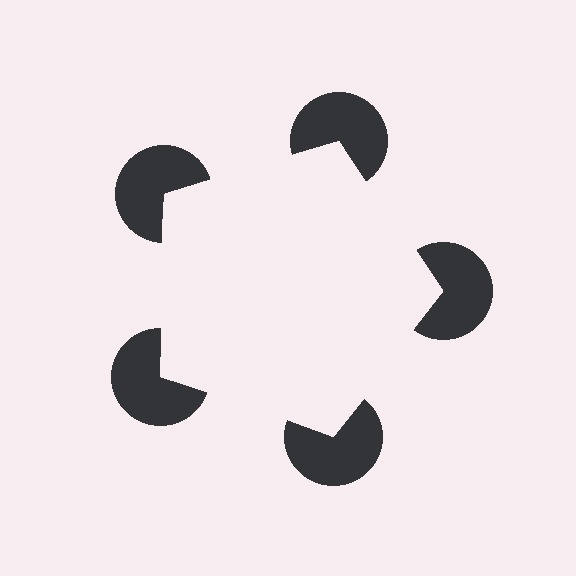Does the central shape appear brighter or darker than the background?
It typically appears slightly brighter than the background, even though no actual brightness change is drawn.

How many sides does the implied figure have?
5 sides.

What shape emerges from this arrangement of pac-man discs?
An illusory pentagon — its edges are inferred from the aligned wedge cuts in the pac-man discs, not physically drawn.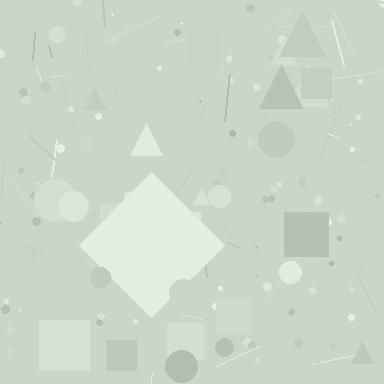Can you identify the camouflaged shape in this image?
The camouflaged shape is a diamond.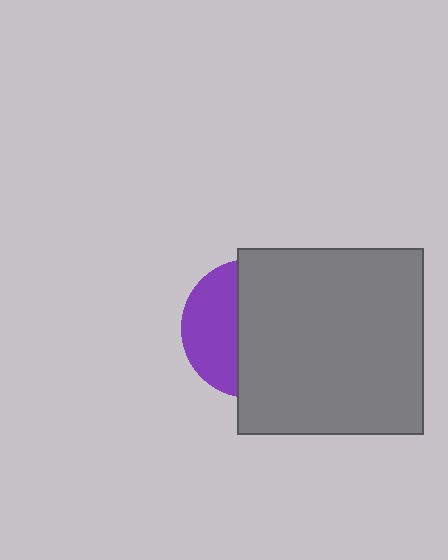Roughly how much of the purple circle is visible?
A small part of it is visible (roughly 39%).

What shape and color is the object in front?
The object in front is a gray square.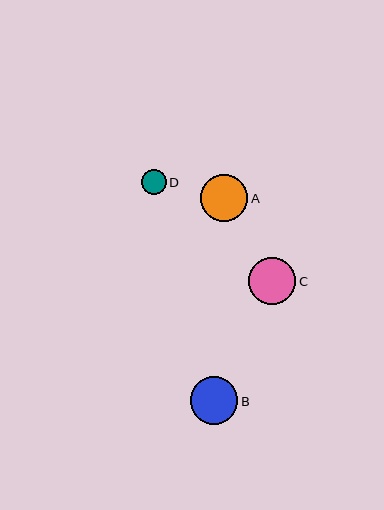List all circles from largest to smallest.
From largest to smallest: A, B, C, D.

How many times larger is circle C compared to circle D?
Circle C is approximately 1.9 times the size of circle D.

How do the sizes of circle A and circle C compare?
Circle A and circle C are approximately the same size.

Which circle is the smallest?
Circle D is the smallest with a size of approximately 25 pixels.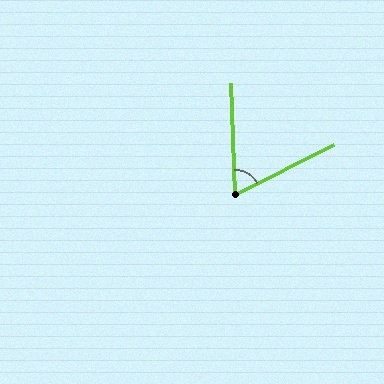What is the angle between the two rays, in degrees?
Approximately 65 degrees.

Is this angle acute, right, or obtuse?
It is acute.